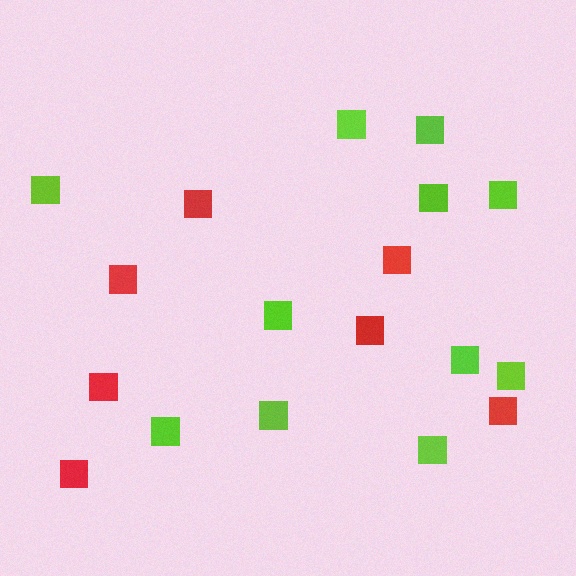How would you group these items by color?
There are 2 groups: one group of lime squares (11) and one group of red squares (7).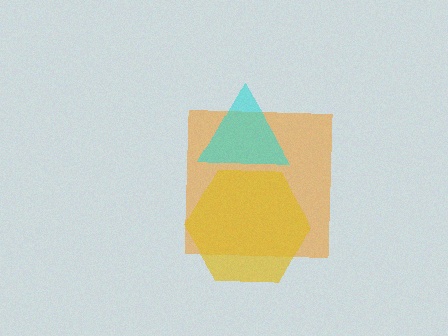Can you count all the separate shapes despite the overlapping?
Yes, there are 3 separate shapes.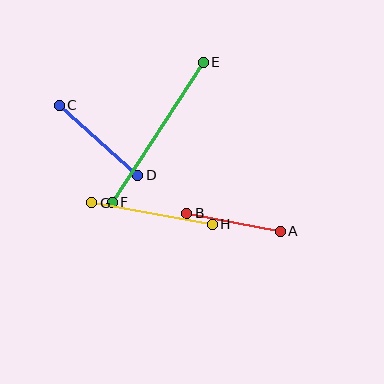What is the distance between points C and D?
The distance is approximately 105 pixels.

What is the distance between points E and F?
The distance is approximately 167 pixels.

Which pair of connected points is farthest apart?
Points E and F are farthest apart.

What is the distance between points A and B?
The distance is approximately 96 pixels.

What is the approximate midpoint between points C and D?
The midpoint is at approximately (99, 140) pixels.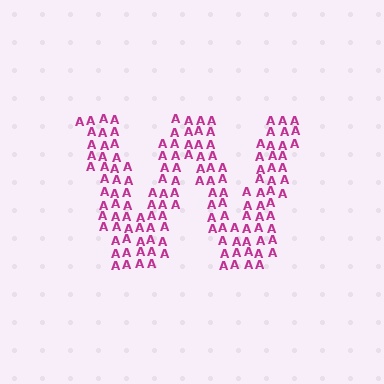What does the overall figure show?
The overall figure shows the letter W.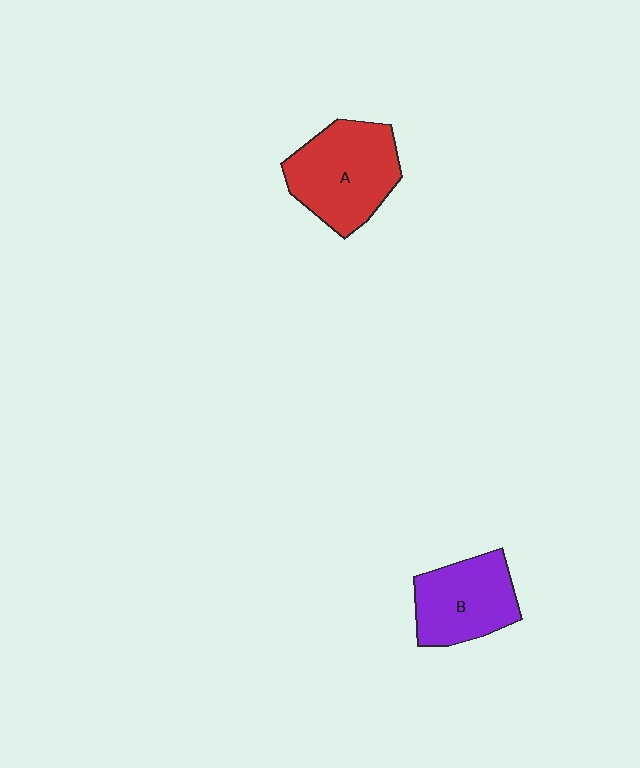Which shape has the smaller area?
Shape B (purple).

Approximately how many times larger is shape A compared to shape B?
Approximately 1.2 times.